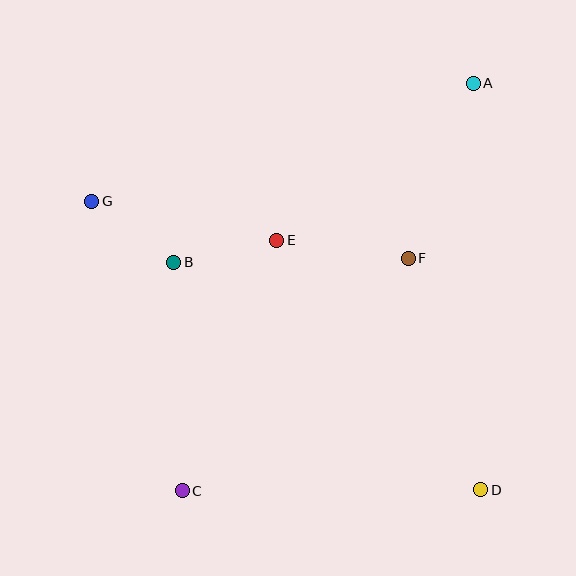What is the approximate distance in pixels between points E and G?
The distance between E and G is approximately 189 pixels.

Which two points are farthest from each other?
Points A and C are farthest from each other.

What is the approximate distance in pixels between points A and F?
The distance between A and F is approximately 187 pixels.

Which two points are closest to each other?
Points B and G are closest to each other.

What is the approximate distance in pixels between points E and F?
The distance between E and F is approximately 133 pixels.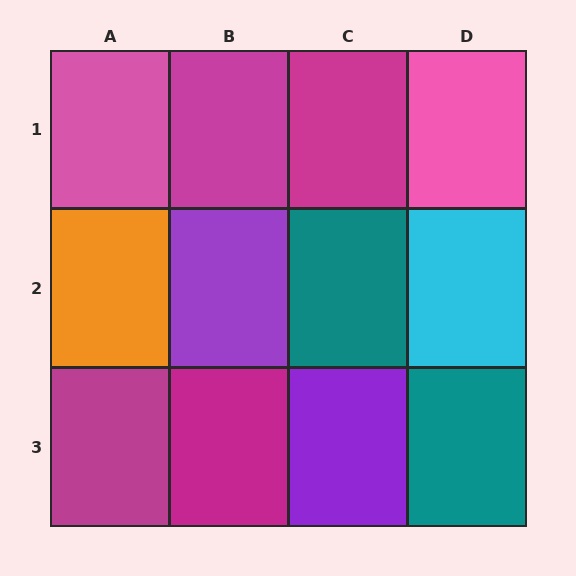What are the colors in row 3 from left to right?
Magenta, magenta, purple, teal.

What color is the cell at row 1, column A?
Pink.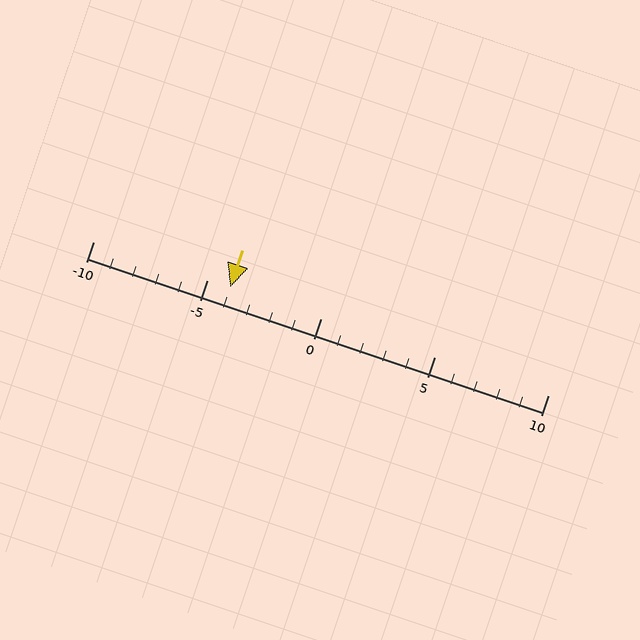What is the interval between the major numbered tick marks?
The major tick marks are spaced 5 units apart.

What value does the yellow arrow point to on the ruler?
The yellow arrow points to approximately -4.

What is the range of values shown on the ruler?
The ruler shows values from -10 to 10.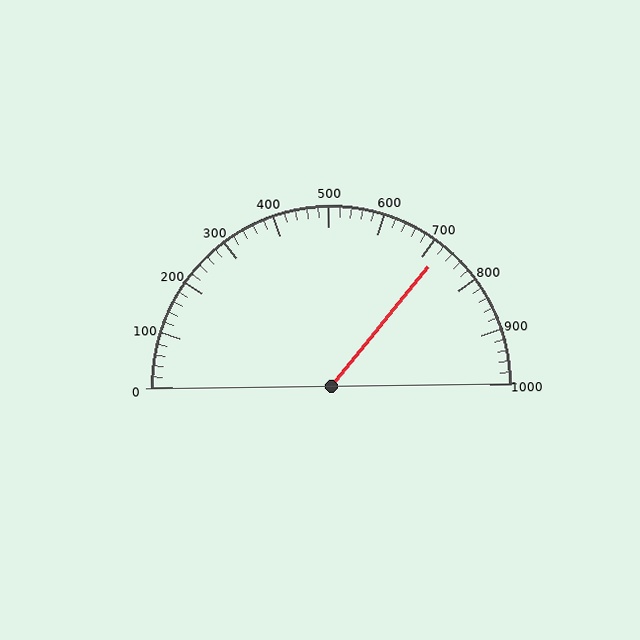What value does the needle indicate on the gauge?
The needle indicates approximately 720.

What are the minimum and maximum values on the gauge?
The gauge ranges from 0 to 1000.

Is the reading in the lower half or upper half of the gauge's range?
The reading is in the upper half of the range (0 to 1000).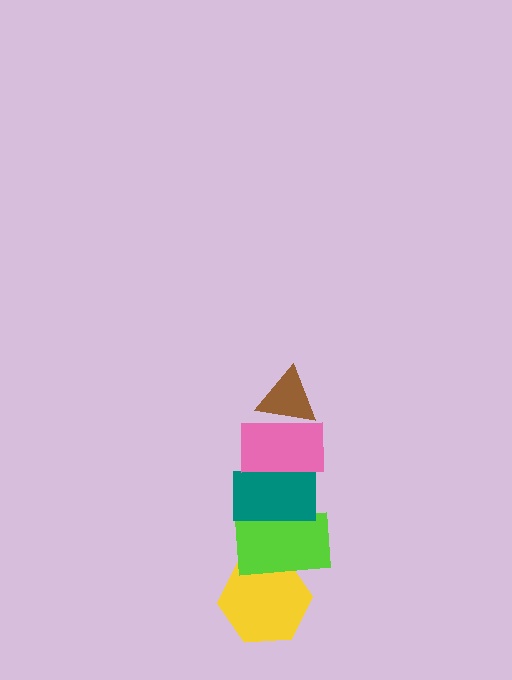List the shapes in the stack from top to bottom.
From top to bottom: the brown triangle, the pink rectangle, the teal rectangle, the lime rectangle, the yellow hexagon.